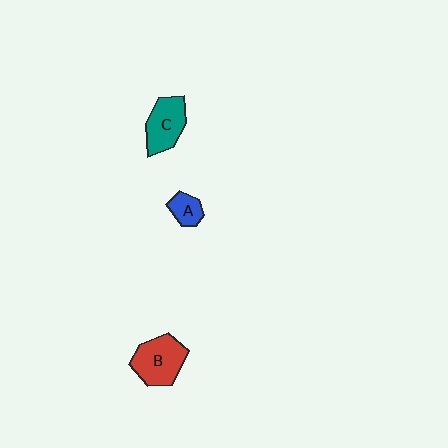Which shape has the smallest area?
Shape A (blue).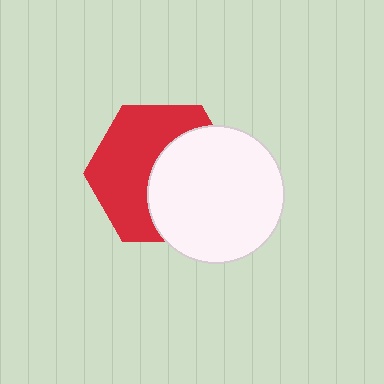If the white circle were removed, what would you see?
You would see the complete red hexagon.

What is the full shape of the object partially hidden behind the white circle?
The partially hidden object is a red hexagon.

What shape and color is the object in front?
The object in front is a white circle.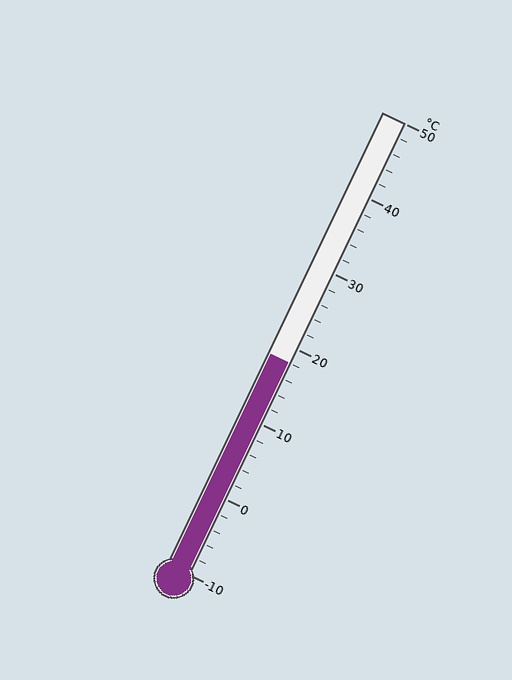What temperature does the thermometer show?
The thermometer shows approximately 18°C.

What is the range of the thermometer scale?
The thermometer scale ranges from -10°C to 50°C.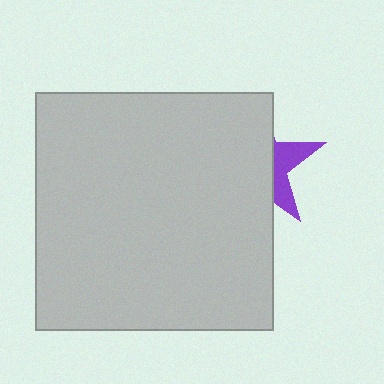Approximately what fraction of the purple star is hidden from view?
Roughly 70% of the purple star is hidden behind the light gray square.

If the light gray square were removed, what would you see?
You would see the complete purple star.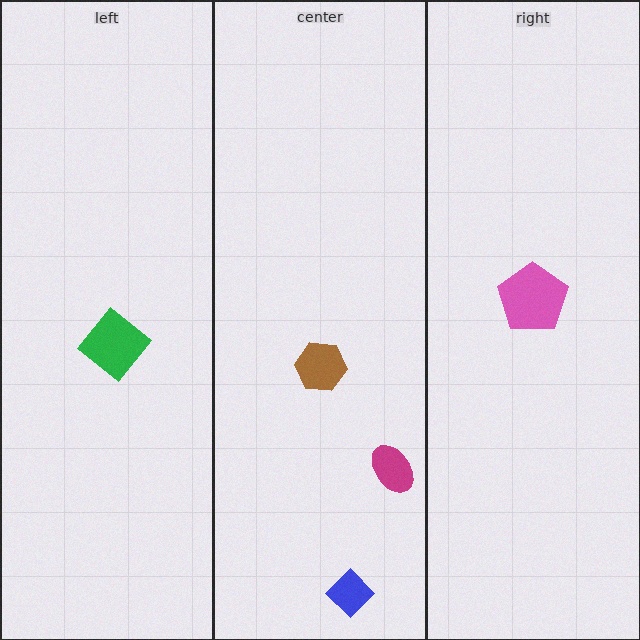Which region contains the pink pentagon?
The right region.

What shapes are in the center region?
The blue diamond, the brown hexagon, the magenta ellipse.